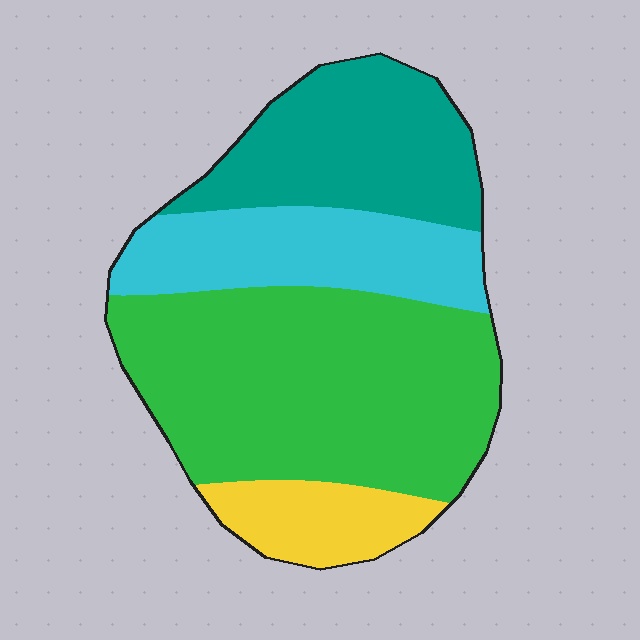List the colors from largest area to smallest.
From largest to smallest: green, teal, cyan, yellow.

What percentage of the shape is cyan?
Cyan covers 20% of the shape.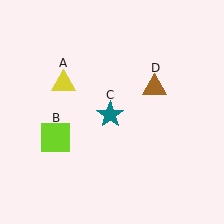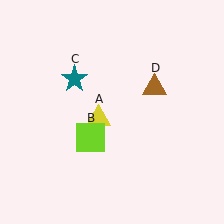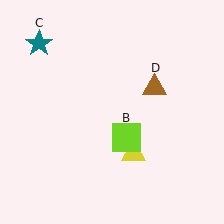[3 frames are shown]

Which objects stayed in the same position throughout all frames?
Brown triangle (object D) remained stationary.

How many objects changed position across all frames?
3 objects changed position: yellow triangle (object A), lime square (object B), teal star (object C).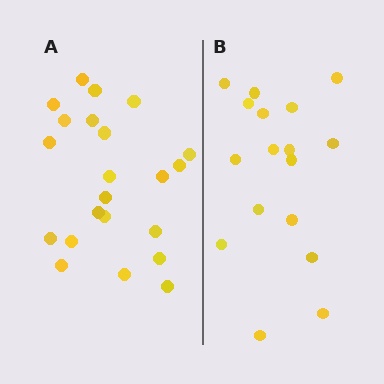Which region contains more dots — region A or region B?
Region A (the left region) has more dots.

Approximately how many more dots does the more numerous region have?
Region A has about 5 more dots than region B.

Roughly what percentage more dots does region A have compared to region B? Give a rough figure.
About 30% more.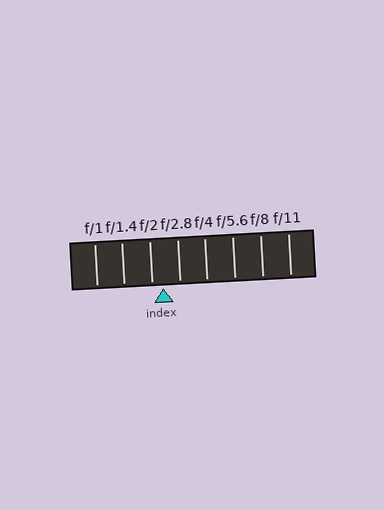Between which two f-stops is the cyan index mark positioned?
The index mark is between f/2 and f/2.8.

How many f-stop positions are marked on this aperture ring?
There are 8 f-stop positions marked.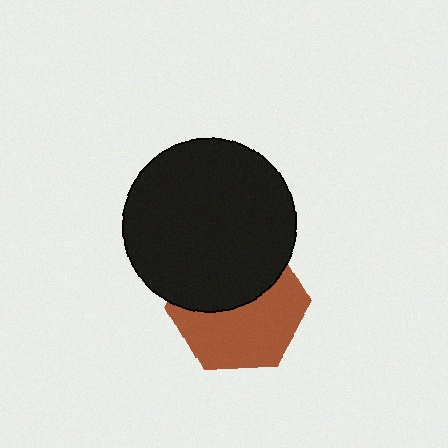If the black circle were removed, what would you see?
You would see the complete brown hexagon.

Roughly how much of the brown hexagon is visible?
About half of it is visible (roughly 56%).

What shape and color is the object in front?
The object in front is a black circle.